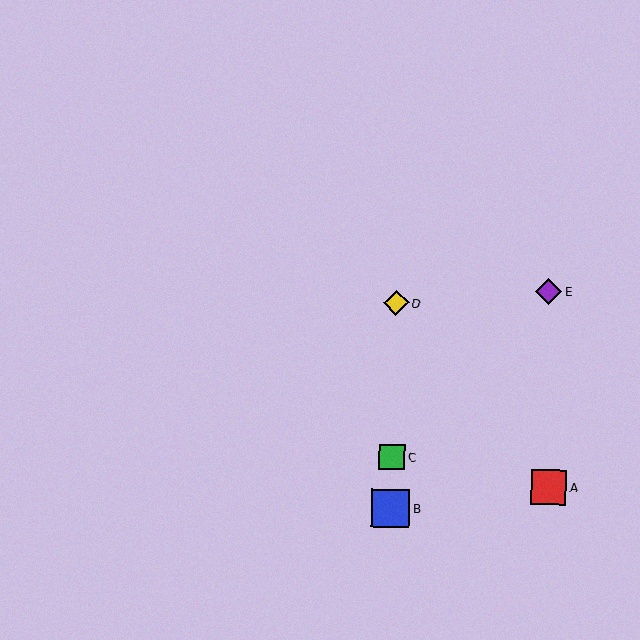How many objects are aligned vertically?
3 objects (B, C, D) are aligned vertically.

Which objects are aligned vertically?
Objects B, C, D are aligned vertically.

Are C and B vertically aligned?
Yes, both are at x≈392.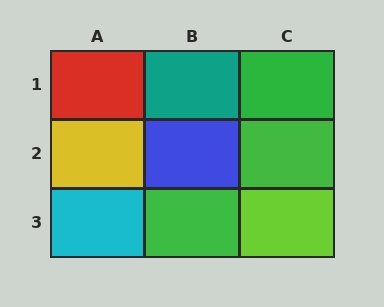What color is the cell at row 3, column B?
Green.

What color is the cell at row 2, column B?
Blue.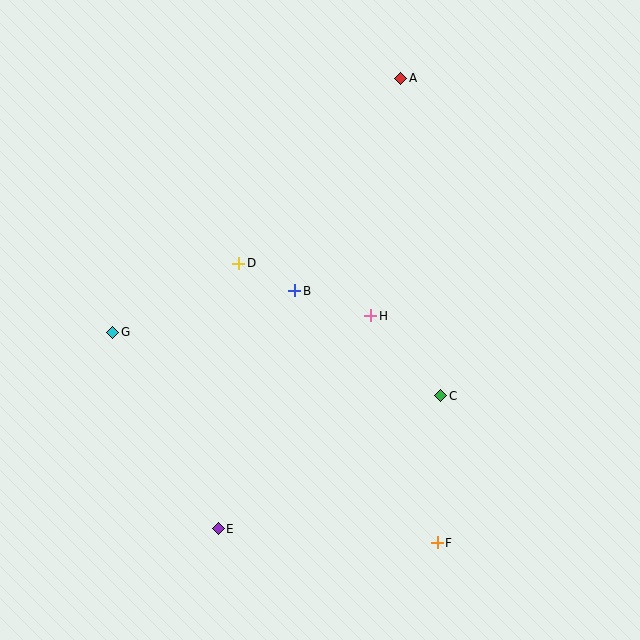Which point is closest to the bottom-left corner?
Point E is closest to the bottom-left corner.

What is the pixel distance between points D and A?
The distance between D and A is 246 pixels.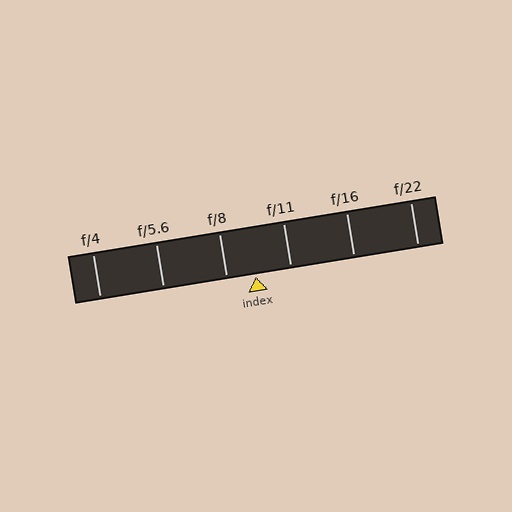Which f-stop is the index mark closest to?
The index mark is closest to f/8.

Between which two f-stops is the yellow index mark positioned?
The index mark is between f/8 and f/11.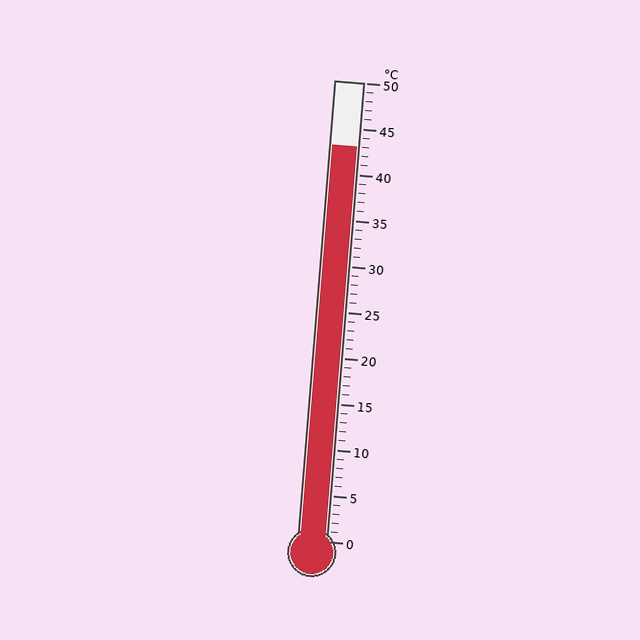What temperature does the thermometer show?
The thermometer shows approximately 43°C.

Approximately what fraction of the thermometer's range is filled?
The thermometer is filled to approximately 85% of its range.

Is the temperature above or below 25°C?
The temperature is above 25°C.